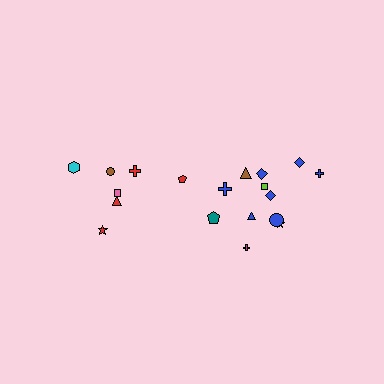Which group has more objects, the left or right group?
The right group.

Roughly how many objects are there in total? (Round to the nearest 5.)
Roughly 20 objects in total.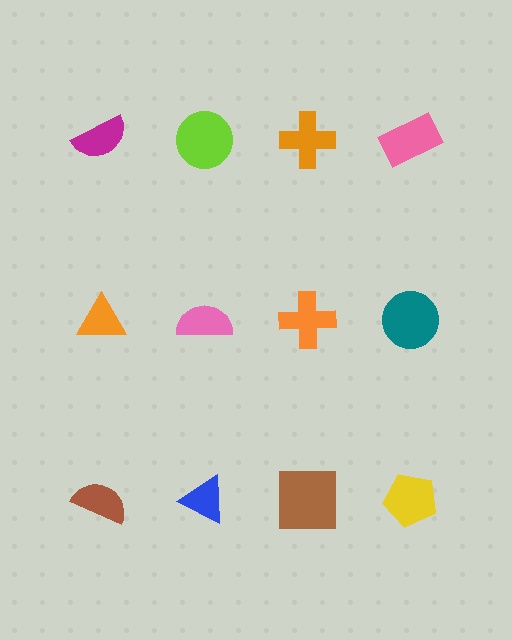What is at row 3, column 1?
A brown semicircle.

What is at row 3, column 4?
A yellow pentagon.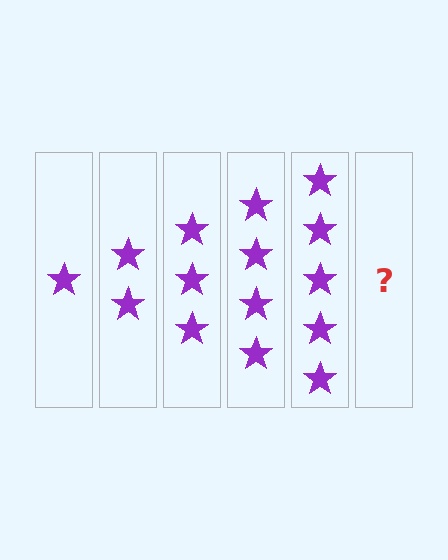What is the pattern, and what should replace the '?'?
The pattern is that each step adds one more star. The '?' should be 6 stars.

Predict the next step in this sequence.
The next step is 6 stars.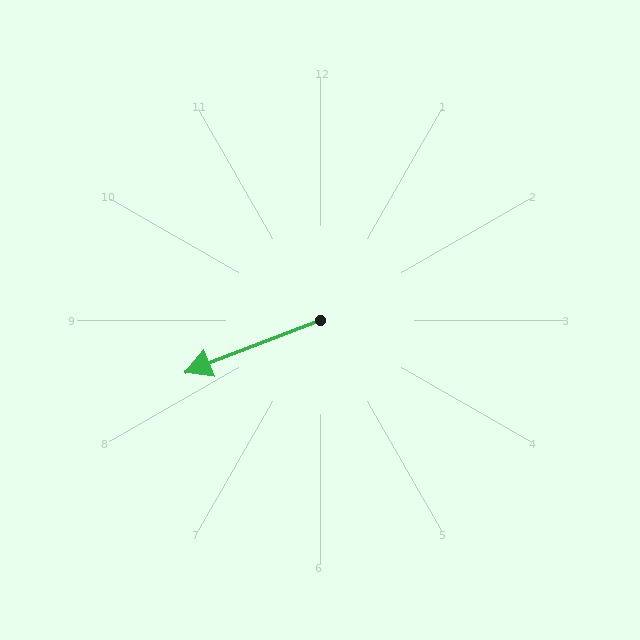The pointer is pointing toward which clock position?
Roughly 8 o'clock.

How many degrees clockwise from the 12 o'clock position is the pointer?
Approximately 249 degrees.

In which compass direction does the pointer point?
West.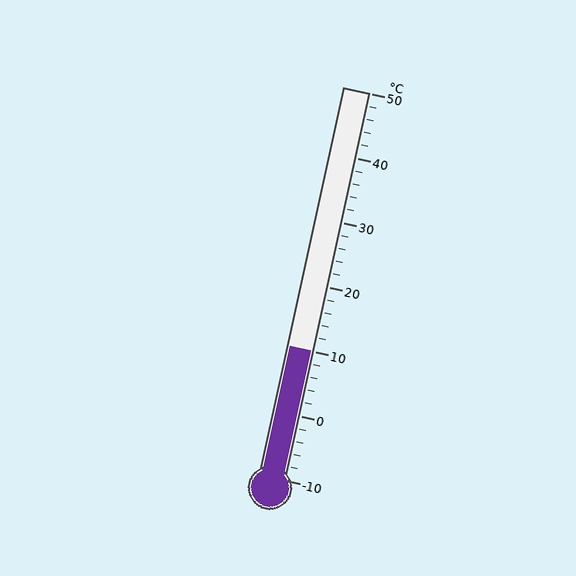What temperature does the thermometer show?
The thermometer shows approximately 10°C.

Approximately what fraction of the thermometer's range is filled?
The thermometer is filled to approximately 35% of its range.